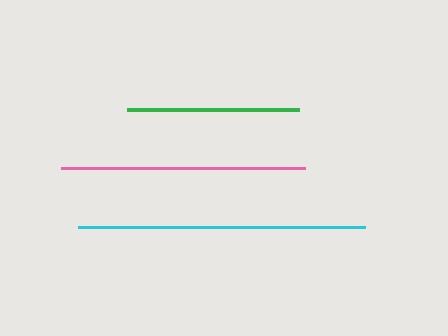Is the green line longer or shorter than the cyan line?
The cyan line is longer than the green line.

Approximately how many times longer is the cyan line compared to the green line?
The cyan line is approximately 1.7 times the length of the green line.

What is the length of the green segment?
The green segment is approximately 172 pixels long.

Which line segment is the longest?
The cyan line is the longest at approximately 288 pixels.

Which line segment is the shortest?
The green line is the shortest at approximately 172 pixels.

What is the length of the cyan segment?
The cyan segment is approximately 288 pixels long.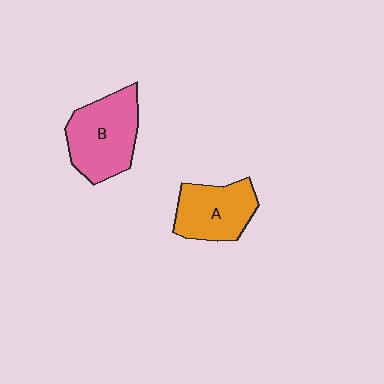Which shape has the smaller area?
Shape A (orange).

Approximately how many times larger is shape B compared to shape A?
Approximately 1.2 times.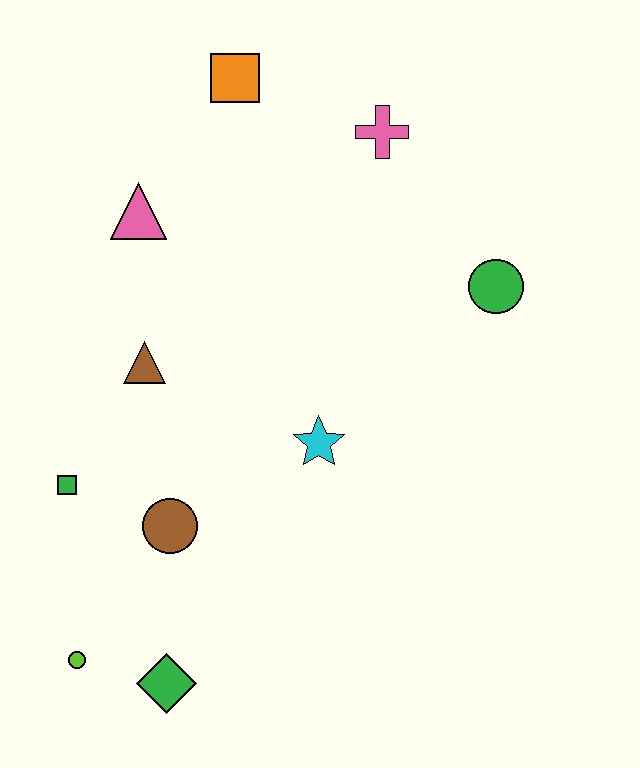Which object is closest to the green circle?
The pink cross is closest to the green circle.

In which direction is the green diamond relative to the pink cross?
The green diamond is below the pink cross.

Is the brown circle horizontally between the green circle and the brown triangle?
Yes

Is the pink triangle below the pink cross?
Yes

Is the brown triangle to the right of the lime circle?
Yes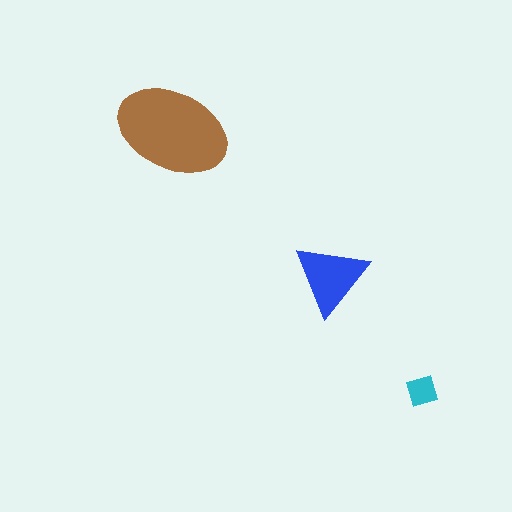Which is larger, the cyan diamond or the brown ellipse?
The brown ellipse.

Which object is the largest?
The brown ellipse.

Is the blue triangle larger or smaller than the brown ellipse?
Smaller.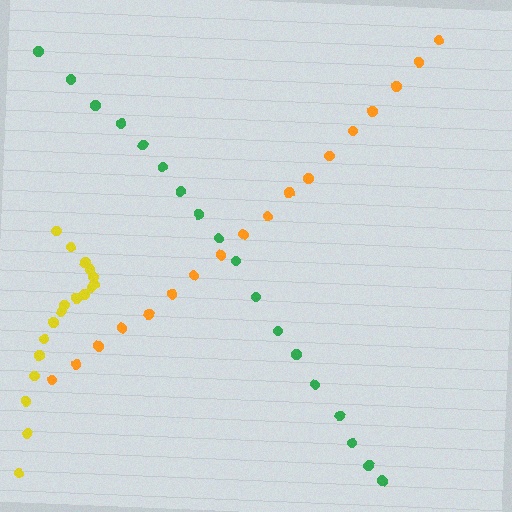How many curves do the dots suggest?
There are 3 distinct paths.